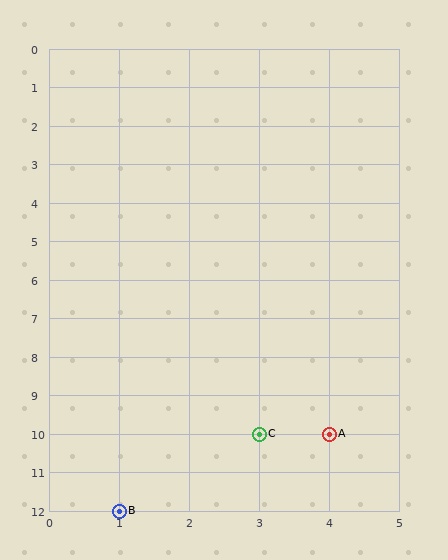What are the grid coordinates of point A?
Point A is at grid coordinates (4, 10).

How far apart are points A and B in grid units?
Points A and B are 3 columns and 2 rows apart (about 3.6 grid units diagonally).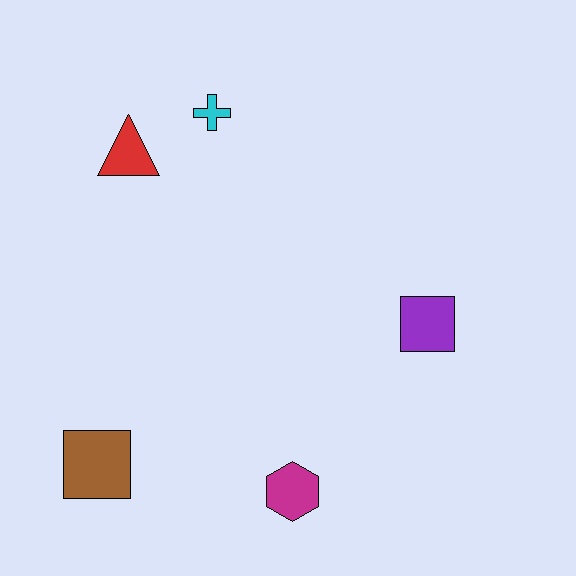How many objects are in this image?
There are 5 objects.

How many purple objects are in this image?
There is 1 purple object.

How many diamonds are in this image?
There are no diamonds.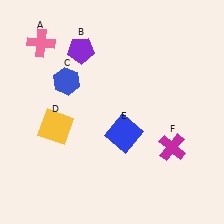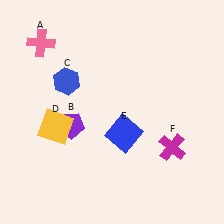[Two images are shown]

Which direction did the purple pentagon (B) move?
The purple pentagon (B) moved down.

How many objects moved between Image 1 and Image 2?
1 object moved between the two images.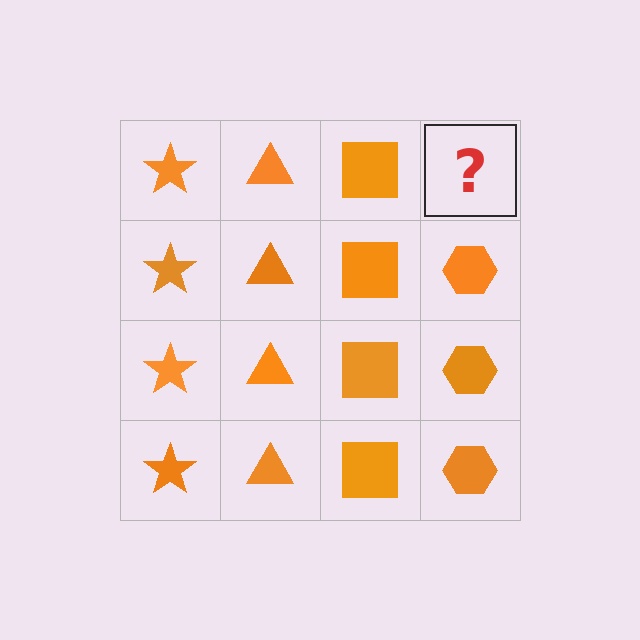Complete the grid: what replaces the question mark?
The question mark should be replaced with an orange hexagon.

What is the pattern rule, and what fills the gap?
The rule is that each column has a consistent shape. The gap should be filled with an orange hexagon.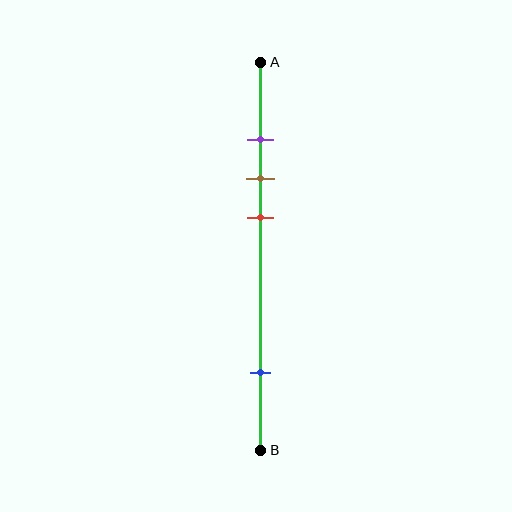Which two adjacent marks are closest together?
The purple and brown marks are the closest adjacent pair.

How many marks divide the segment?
There are 4 marks dividing the segment.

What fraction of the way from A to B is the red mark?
The red mark is approximately 40% (0.4) of the way from A to B.